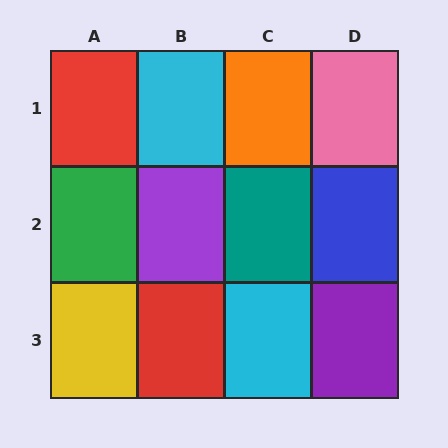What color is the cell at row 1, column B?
Cyan.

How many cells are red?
2 cells are red.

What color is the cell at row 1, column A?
Red.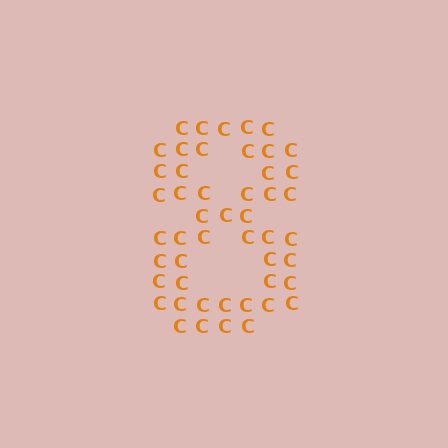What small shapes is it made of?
It is made of small letter C's.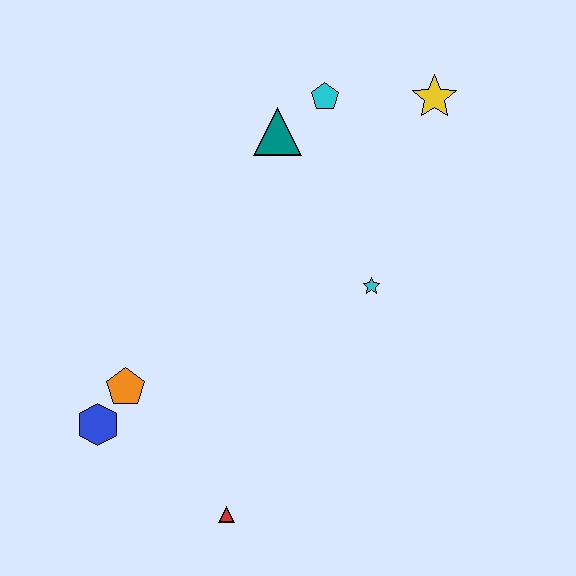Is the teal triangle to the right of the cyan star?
No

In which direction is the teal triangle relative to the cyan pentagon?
The teal triangle is to the left of the cyan pentagon.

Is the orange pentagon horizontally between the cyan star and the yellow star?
No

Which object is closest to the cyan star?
The teal triangle is closest to the cyan star.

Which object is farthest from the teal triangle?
The red triangle is farthest from the teal triangle.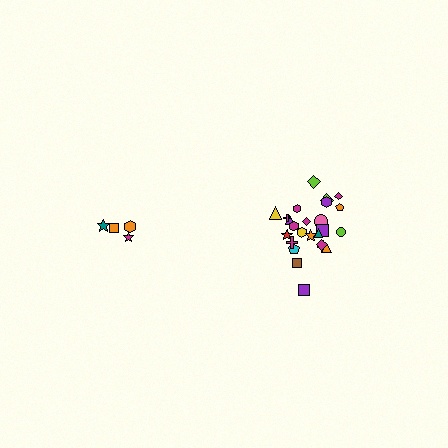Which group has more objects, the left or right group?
The right group.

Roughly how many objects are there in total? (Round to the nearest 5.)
Roughly 30 objects in total.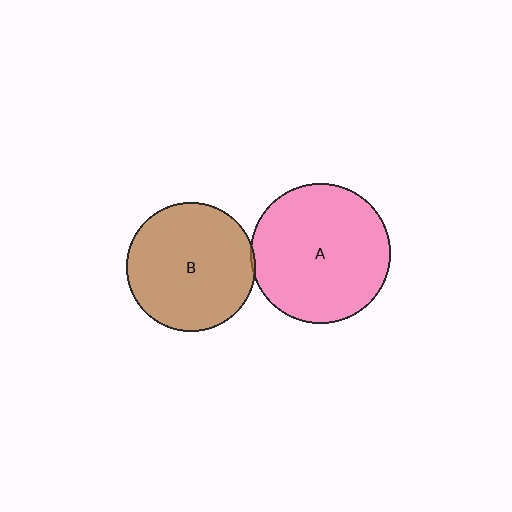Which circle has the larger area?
Circle A (pink).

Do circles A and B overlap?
Yes.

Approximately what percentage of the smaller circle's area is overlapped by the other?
Approximately 5%.